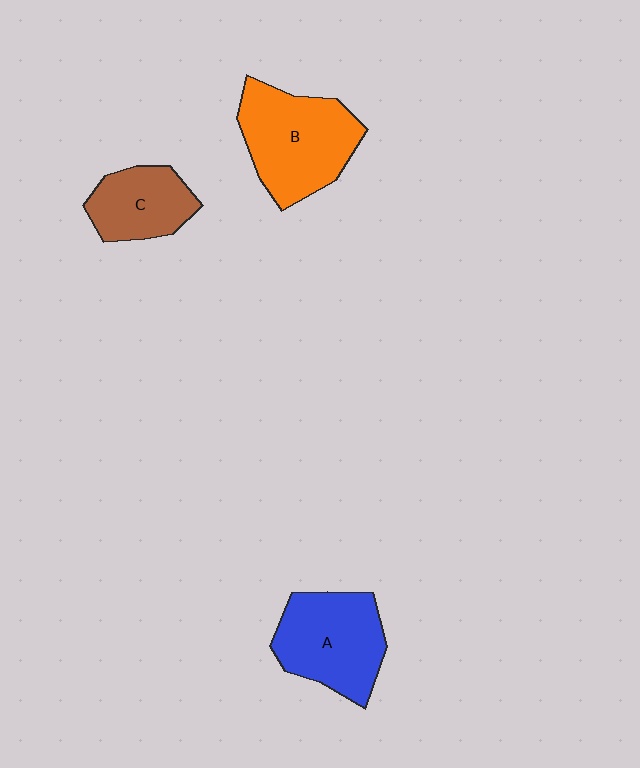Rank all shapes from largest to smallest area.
From largest to smallest: B (orange), A (blue), C (brown).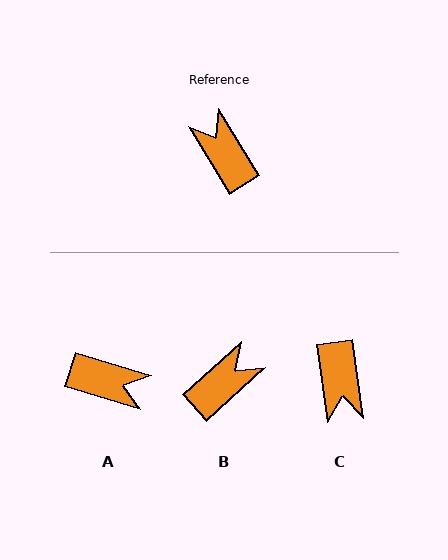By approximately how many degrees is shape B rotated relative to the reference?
Approximately 79 degrees clockwise.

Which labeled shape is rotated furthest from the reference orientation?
C, about 156 degrees away.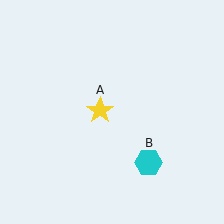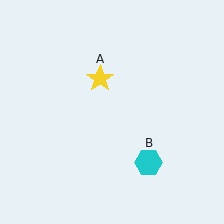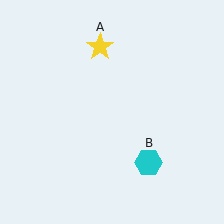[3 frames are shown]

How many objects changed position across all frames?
1 object changed position: yellow star (object A).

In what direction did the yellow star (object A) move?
The yellow star (object A) moved up.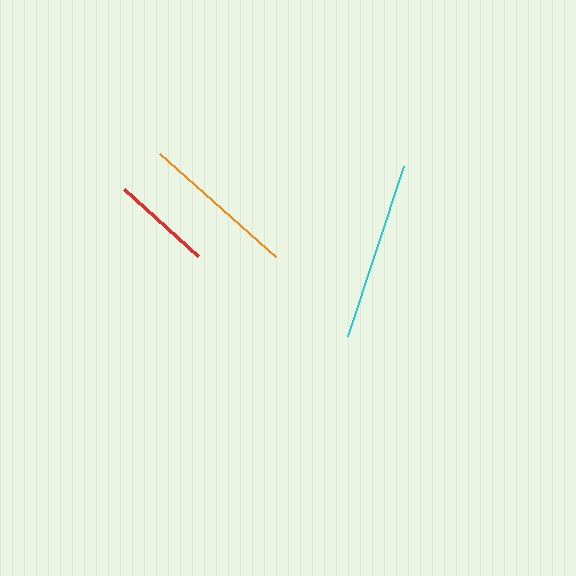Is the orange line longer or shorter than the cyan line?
The cyan line is longer than the orange line.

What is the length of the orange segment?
The orange segment is approximately 155 pixels long.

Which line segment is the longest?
The cyan line is the longest at approximately 179 pixels.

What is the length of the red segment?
The red segment is approximately 100 pixels long.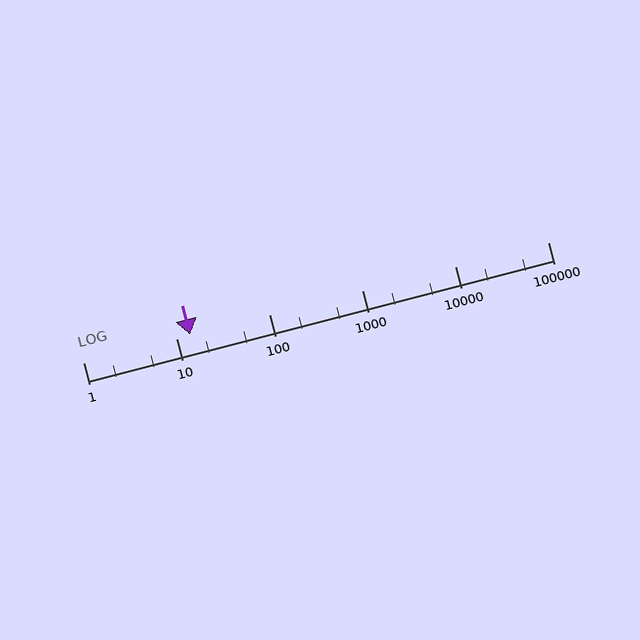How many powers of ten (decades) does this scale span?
The scale spans 5 decades, from 1 to 100000.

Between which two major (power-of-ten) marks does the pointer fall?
The pointer is between 10 and 100.